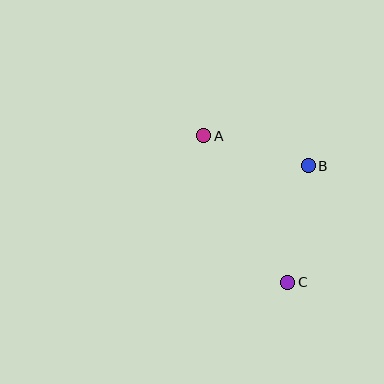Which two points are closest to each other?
Points A and B are closest to each other.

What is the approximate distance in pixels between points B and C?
The distance between B and C is approximately 119 pixels.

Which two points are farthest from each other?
Points A and C are farthest from each other.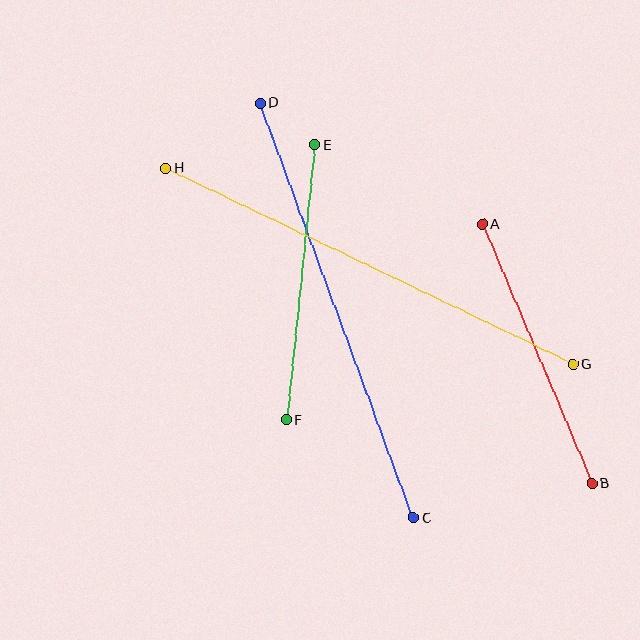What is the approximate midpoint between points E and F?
The midpoint is at approximately (301, 282) pixels.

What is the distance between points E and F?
The distance is approximately 277 pixels.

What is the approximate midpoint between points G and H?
The midpoint is at approximately (369, 266) pixels.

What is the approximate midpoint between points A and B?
The midpoint is at approximately (537, 354) pixels.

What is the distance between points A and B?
The distance is approximately 281 pixels.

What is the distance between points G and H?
The distance is approximately 452 pixels.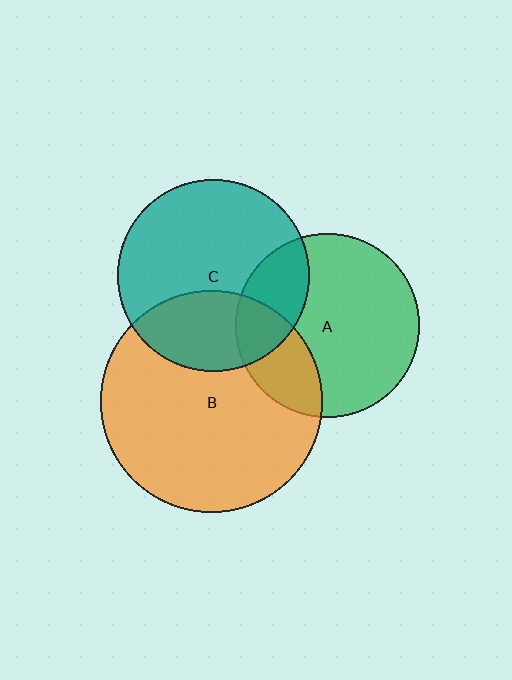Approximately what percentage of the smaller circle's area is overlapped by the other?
Approximately 25%.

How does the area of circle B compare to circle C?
Approximately 1.3 times.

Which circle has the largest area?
Circle B (orange).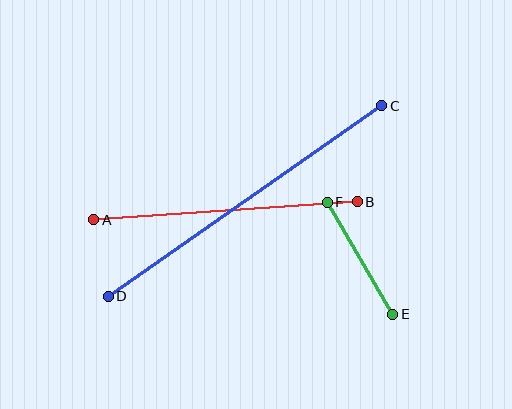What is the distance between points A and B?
The distance is approximately 264 pixels.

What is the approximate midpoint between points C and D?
The midpoint is at approximately (245, 201) pixels.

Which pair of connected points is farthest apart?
Points C and D are farthest apart.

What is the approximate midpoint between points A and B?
The midpoint is at approximately (226, 211) pixels.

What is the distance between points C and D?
The distance is approximately 333 pixels.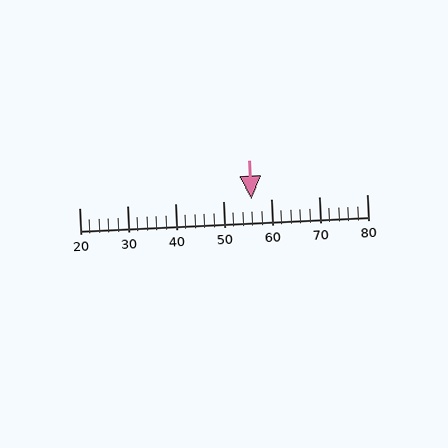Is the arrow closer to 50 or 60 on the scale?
The arrow is closer to 60.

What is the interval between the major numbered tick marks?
The major tick marks are spaced 10 units apart.